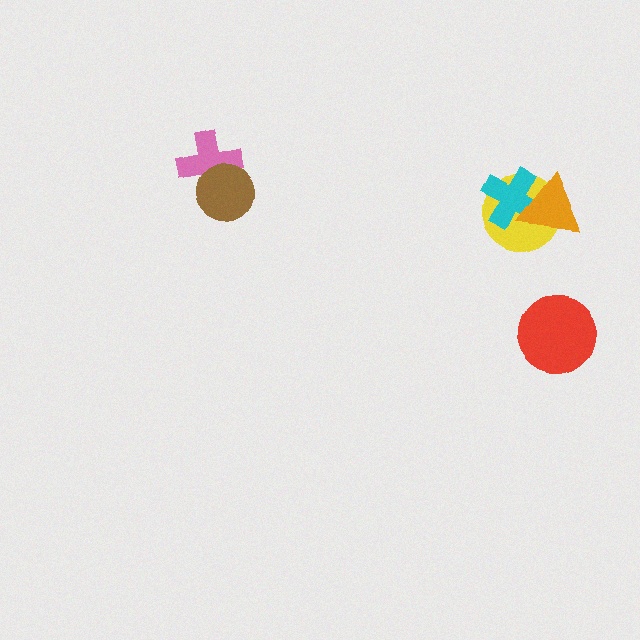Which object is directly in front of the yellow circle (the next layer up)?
The cyan cross is directly in front of the yellow circle.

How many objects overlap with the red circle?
0 objects overlap with the red circle.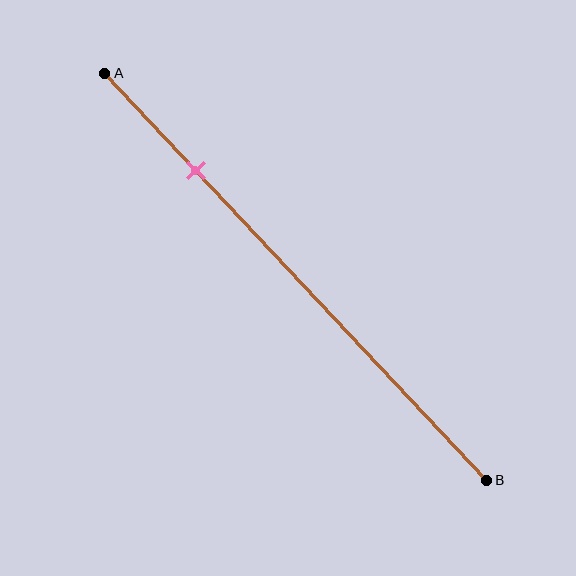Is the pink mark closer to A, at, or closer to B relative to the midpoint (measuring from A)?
The pink mark is closer to point A than the midpoint of segment AB.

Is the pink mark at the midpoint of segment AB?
No, the mark is at about 25% from A, not at the 50% midpoint.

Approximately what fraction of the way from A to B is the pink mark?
The pink mark is approximately 25% of the way from A to B.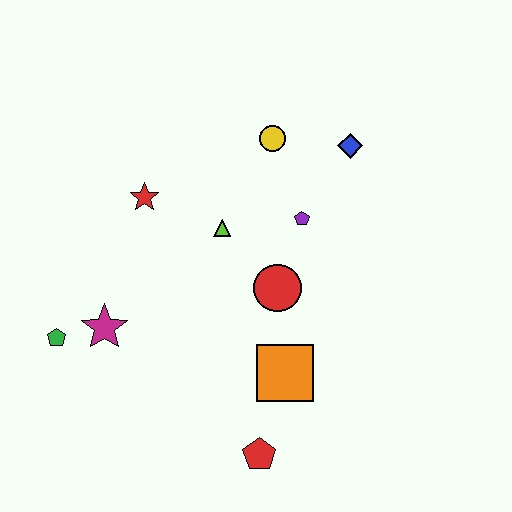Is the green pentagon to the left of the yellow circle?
Yes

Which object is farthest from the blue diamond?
The green pentagon is farthest from the blue diamond.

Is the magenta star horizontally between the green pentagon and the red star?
Yes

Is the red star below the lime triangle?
No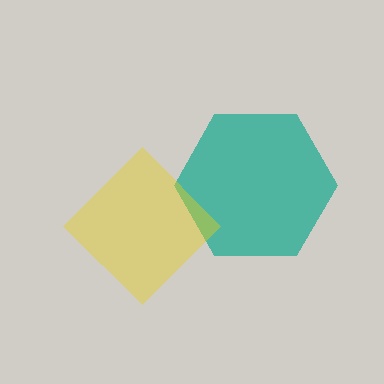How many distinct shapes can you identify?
There are 2 distinct shapes: a teal hexagon, a yellow diamond.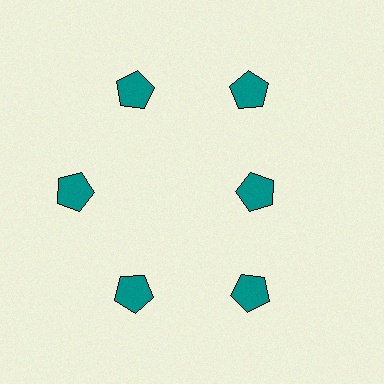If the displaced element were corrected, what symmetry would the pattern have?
It would have 6-fold rotational symmetry — the pattern would map onto itself every 60 degrees.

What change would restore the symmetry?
The symmetry would be restored by moving it outward, back onto the ring so that all 6 pentagons sit at equal angles and equal distance from the center.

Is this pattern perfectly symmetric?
No. The 6 teal pentagons are arranged in a ring, but one element near the 3 o'clock position is pulled inward toward the center, breaking the 6-fold rotational symmetry.